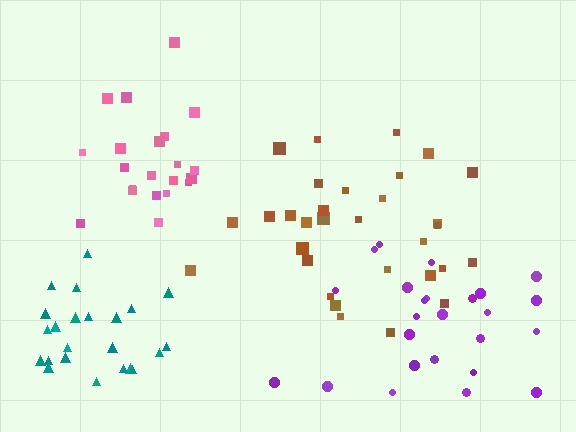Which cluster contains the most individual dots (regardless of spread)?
Brown (32).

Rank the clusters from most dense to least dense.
teal, pink, brown, purple.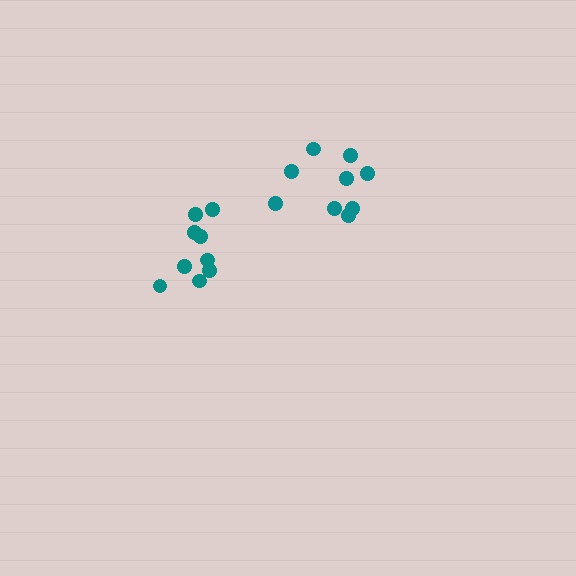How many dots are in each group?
Group 1: 9 dots, Group 2: 9 dots (18 total).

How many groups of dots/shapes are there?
There are 2 groups.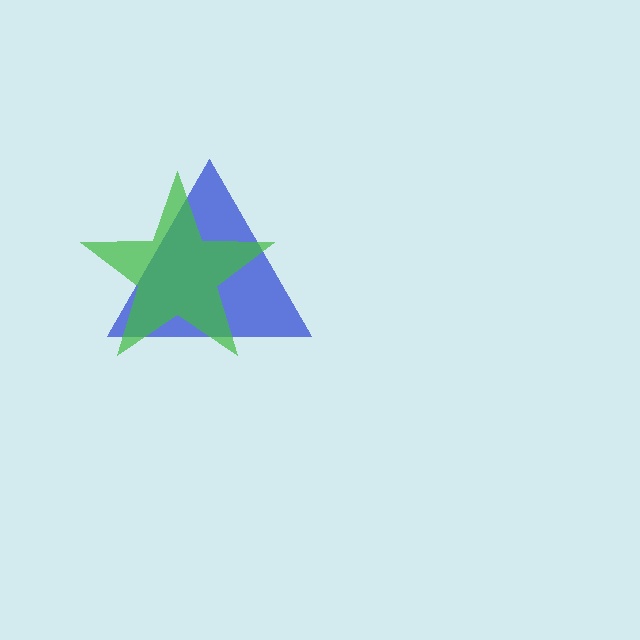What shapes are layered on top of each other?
The layered shapes are: a blue triangle, a green star.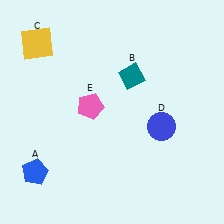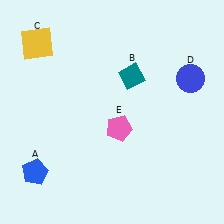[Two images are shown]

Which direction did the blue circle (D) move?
The blue circle (D) moved up.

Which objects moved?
The objects that moved are: the blue circle (D), the pink pentagon (E).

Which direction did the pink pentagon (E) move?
The pink pentagon (E) moved right.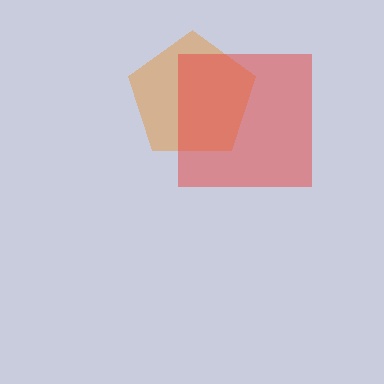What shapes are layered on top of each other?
The layered shapes are: an orange pentagon, a red square.